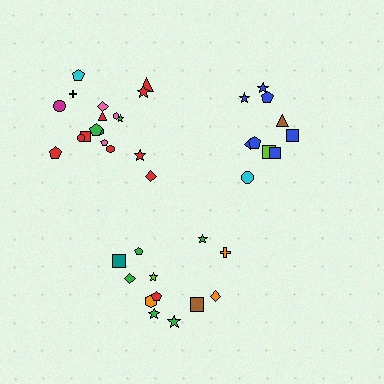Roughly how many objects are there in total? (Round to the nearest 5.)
Roughly 40 objects in total.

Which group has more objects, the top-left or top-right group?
The top-left group.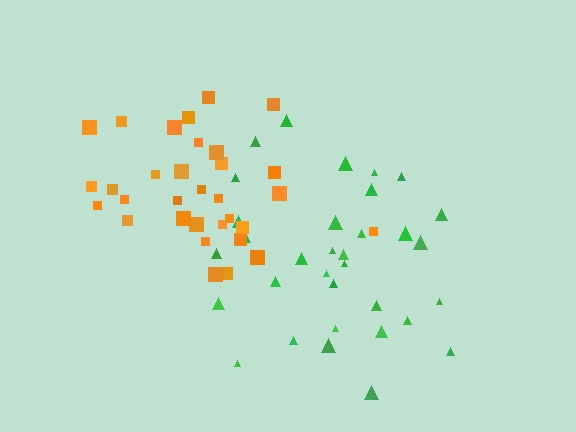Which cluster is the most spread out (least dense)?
Green.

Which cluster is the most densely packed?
Orange.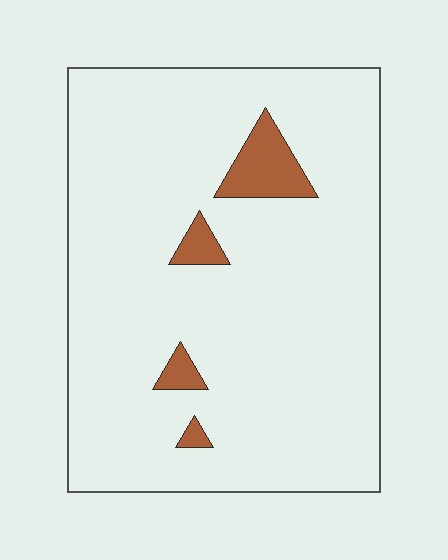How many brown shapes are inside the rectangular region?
4.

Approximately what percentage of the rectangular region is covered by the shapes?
Approximately 5%.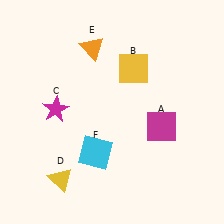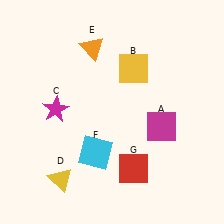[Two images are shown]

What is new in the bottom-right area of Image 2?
A red square (G) was added in the bottom-right area of Image 2.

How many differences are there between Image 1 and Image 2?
There is 1 difference between the two images.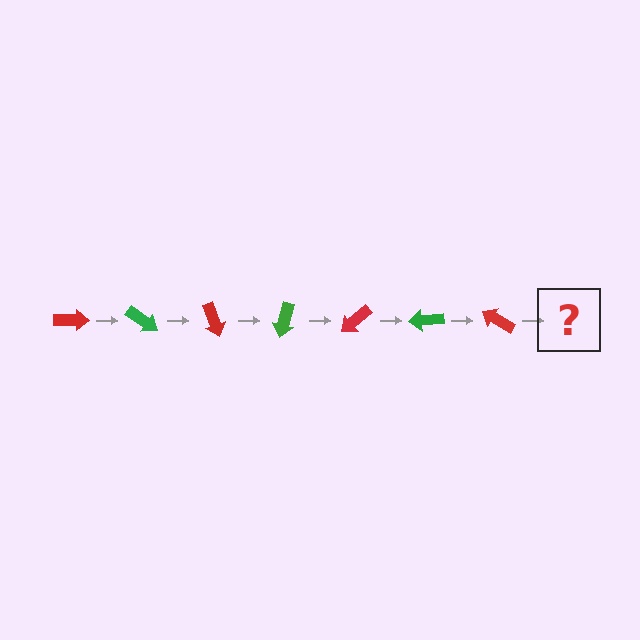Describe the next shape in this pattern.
It should be a green arrow, rotated 245 degrees from the start.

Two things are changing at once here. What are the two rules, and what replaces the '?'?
The two rules are that it rotates 35 degrees each step and the color cycles through red and green. The '?' should be a green arrow, rotated 245 degrees from the start.